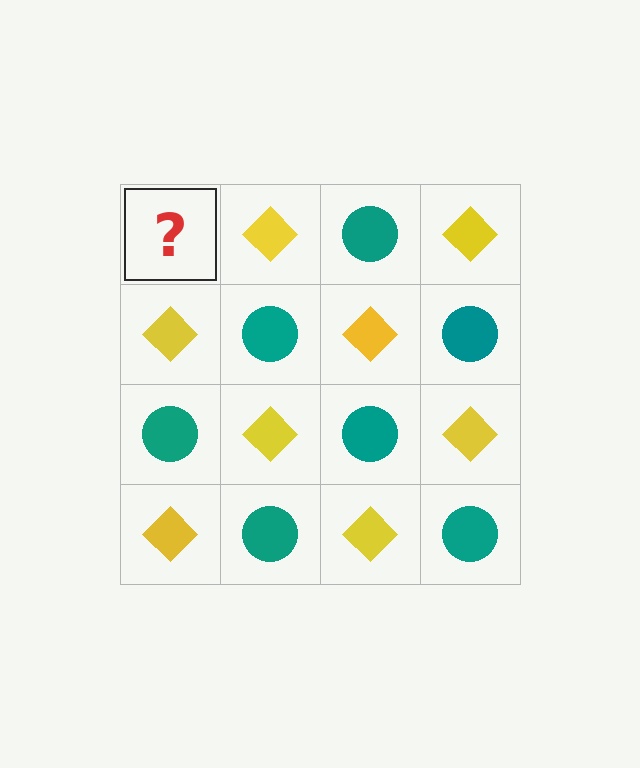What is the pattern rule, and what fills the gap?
The rule is that it alternates teal circle and yellow diamond in a checkerboard pattern. The gap should be filled with a teal circle.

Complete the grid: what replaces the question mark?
The question mark should be replaced with a teal circle.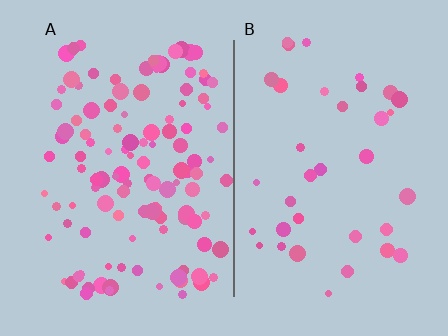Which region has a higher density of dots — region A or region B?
A (the left).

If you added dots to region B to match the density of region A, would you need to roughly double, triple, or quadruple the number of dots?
Approximately triple.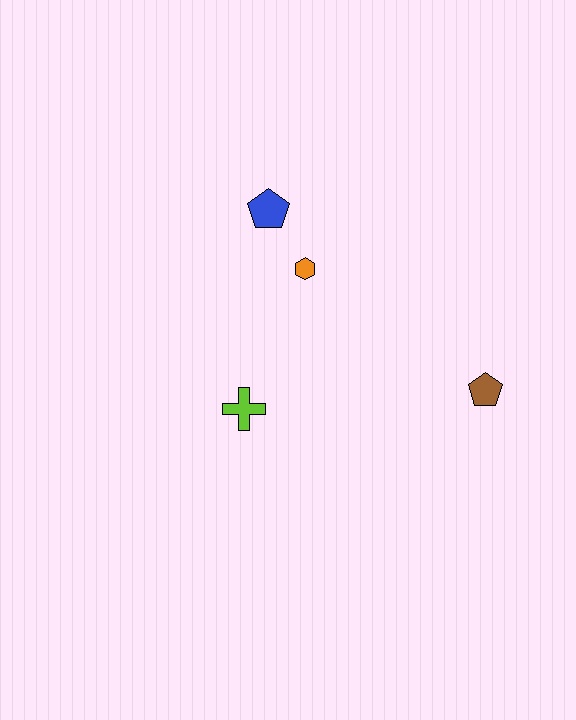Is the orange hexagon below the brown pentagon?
No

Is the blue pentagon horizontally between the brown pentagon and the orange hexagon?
No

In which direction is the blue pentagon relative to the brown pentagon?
The blue pentagon is to the left of the brown pentagon.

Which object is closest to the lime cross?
The orange hexagon is closest to the lime cross.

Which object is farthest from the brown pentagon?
The blue pentagon is farthest from the brown pentagon.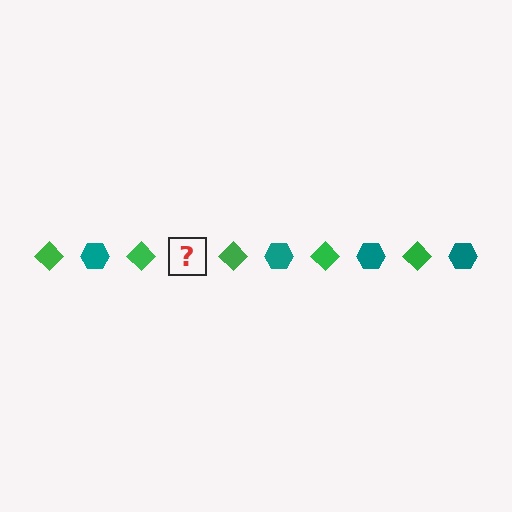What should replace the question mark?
The question mark should be replaced with a teal hexagon.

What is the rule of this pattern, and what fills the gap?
The rule is that the pattern alternates between green diamond and teal hexagon. The gap should be filled with a teal hexagon.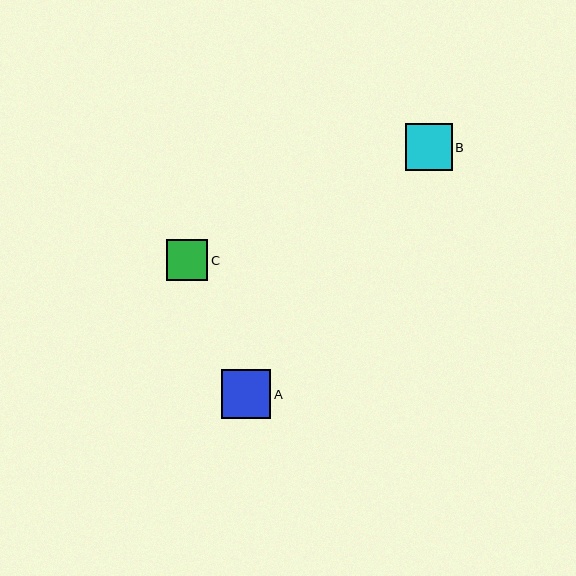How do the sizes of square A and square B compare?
Square A and square B are approximately the same size.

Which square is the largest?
Square A is the largest with a size of approximately 49 pixels.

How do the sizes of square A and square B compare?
Square A and square B are approximately the same size.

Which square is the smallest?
Square C is the smallest with a size of approximately 41 pixels.